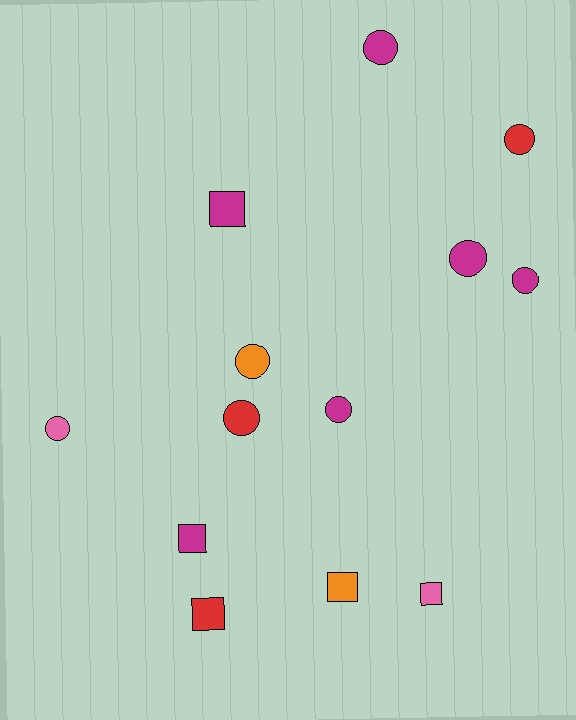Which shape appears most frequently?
Circle, with 8 objects.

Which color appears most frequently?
Magenta, with 6 objects.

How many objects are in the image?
There are 13 objects.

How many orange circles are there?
There is 1 orange circle.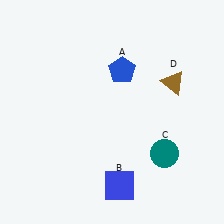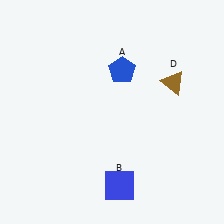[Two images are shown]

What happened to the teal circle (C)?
The teal circle (C) was removed in Image 2. It was in the bottom-right area of Image 1.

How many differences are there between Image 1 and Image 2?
There is 1 difference between the two images.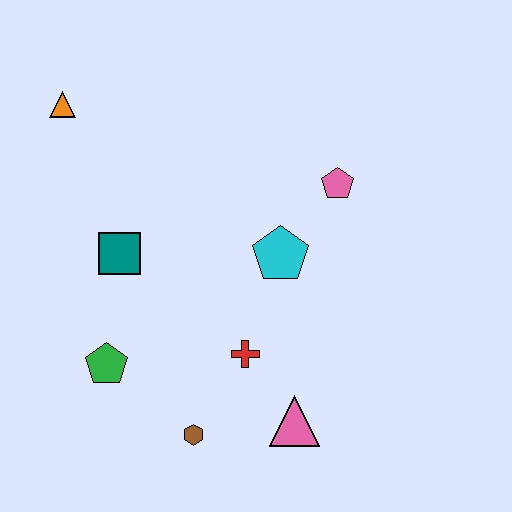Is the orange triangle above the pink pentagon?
Yes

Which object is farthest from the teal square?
The pink triangle is farthest from the teal square.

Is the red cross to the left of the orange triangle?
No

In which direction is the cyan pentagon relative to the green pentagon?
The cyan pentagon is to the right of the green pentagon.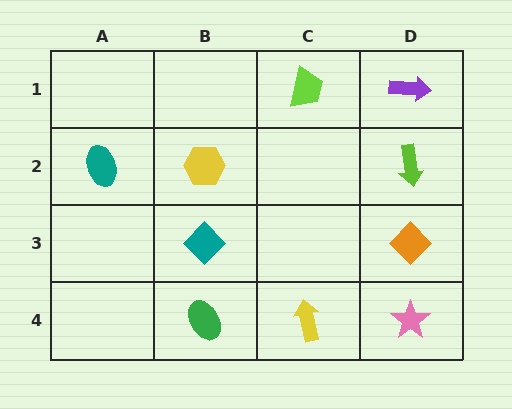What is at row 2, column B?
A yellow hexagon.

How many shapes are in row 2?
3 shapes.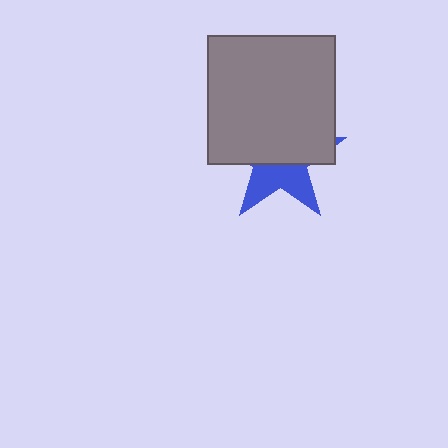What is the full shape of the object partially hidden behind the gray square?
The partially hidden object is a blue star.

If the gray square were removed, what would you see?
You would see the complete blue star.